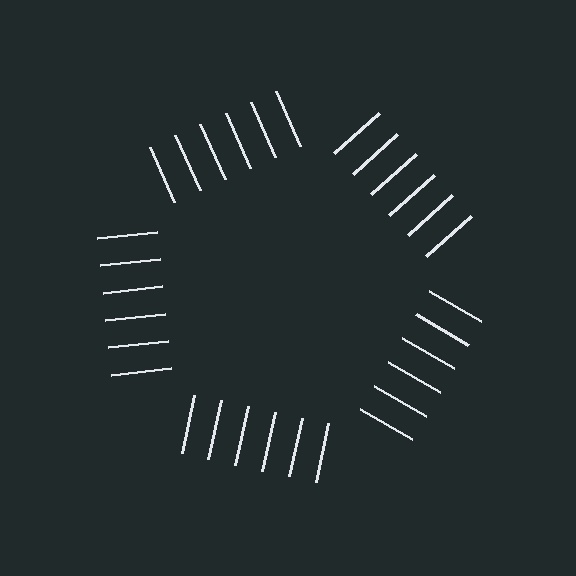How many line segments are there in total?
30 — 6 along each of the 5 edges.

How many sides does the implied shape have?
5 sides — the line-ends trace a pentagon.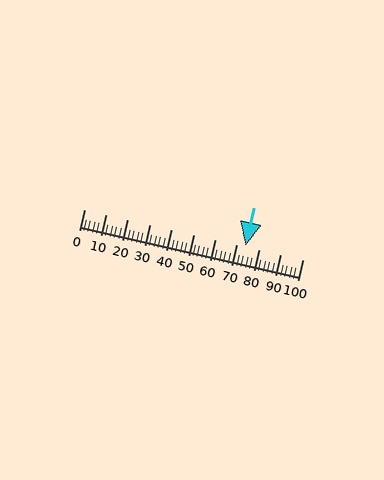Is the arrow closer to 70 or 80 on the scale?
The arrow is closer to 70.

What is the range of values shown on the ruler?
The ruler shows values from 0 to 100.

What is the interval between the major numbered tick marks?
The major tick marks are spaced 10 units apart.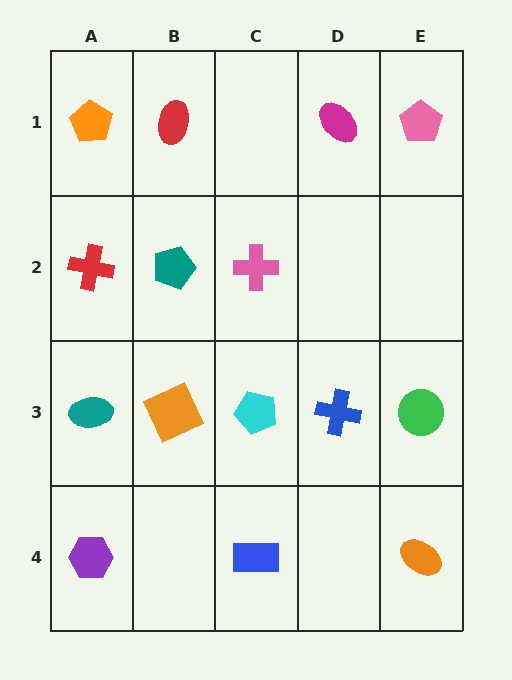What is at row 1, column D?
A magenta ellipse.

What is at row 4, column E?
An orange ellipse.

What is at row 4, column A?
A purple hexagon.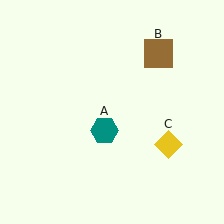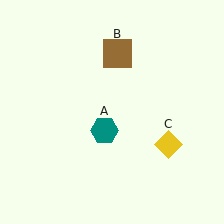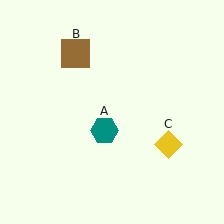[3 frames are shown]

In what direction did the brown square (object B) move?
The brown square (object B) moved left.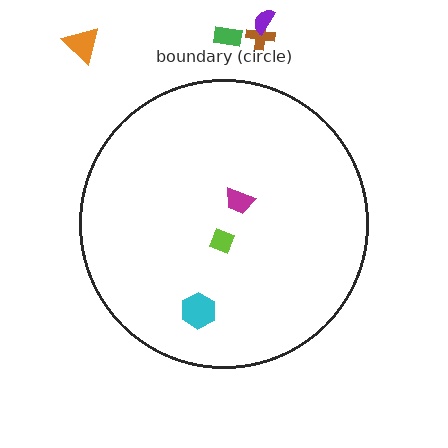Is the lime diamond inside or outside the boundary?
Inside.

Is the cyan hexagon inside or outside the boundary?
Inside.